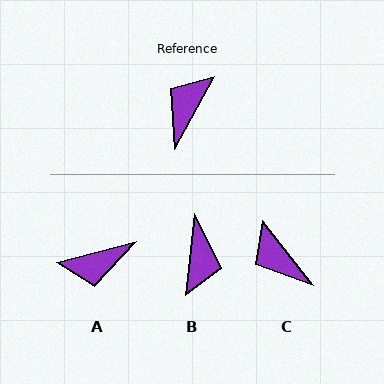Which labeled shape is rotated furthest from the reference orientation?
B, about 158 degrees away.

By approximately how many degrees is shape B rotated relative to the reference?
Approximately 158 degrees clockwise.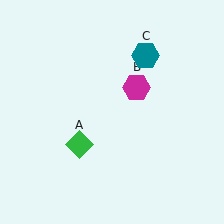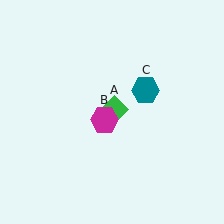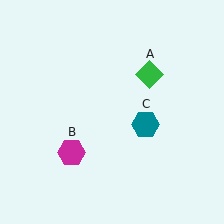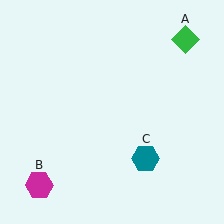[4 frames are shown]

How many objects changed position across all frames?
3 objects changed position: green diamond (object A), magenta hexagon (object B), teal hexagon (object C).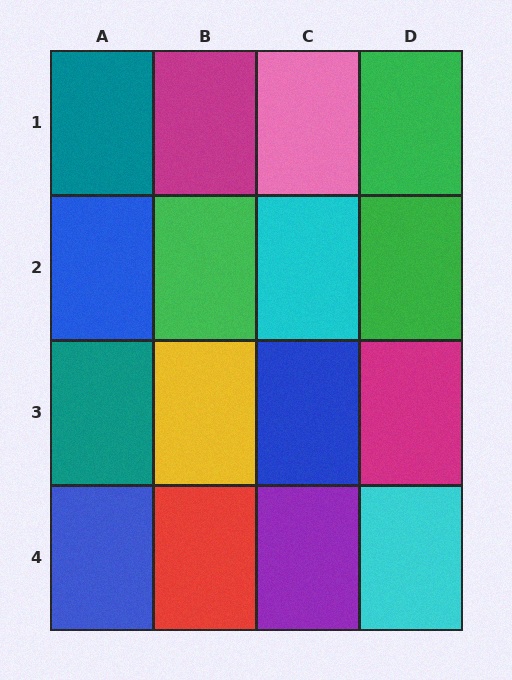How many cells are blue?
3 cells are blue.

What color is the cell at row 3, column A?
Teal.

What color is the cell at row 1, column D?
Green.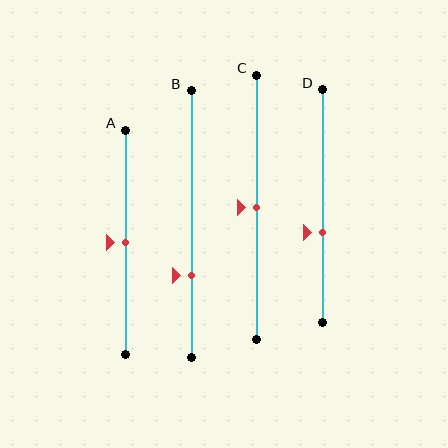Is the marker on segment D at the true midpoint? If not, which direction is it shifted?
No, the marker on segment D is shifted downward by about 11% of the segment length.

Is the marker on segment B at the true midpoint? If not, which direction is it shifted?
No, the marker on segment B is shifted downward by about 19% of the segment length.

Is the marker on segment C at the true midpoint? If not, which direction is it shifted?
Yes, the marker on segment C is at the true midpoint.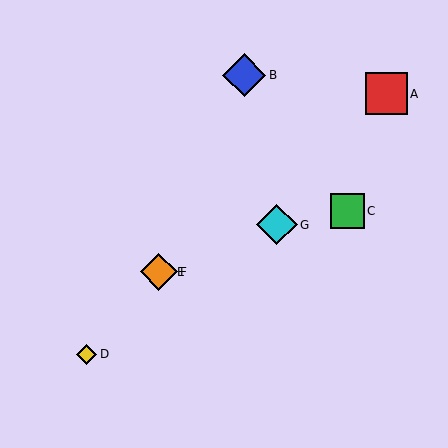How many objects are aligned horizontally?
2 objects (E, F) are aligned horizontally.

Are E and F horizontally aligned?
Yes, both are at y≈272.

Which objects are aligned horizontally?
Objects E, F are aligned horizontally.